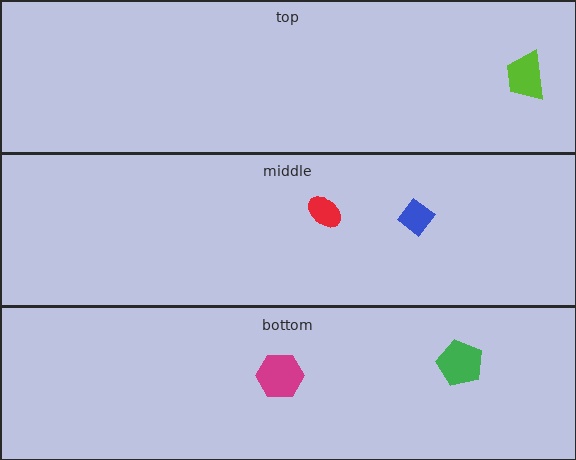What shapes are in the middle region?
The red ellipse, the blue diamond.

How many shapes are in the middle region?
2.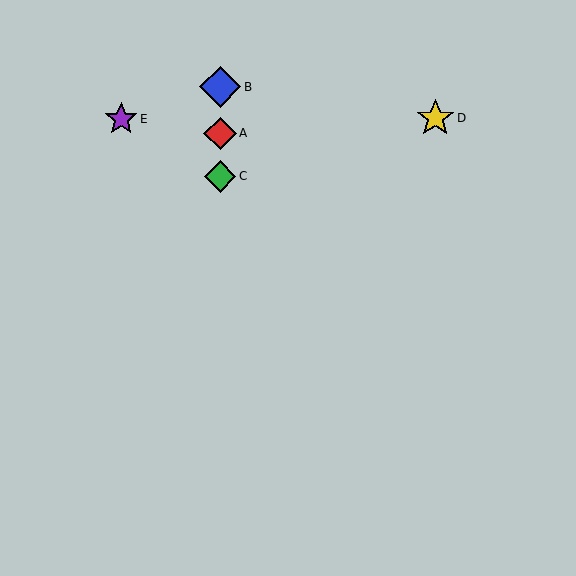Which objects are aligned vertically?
Objects A, B, C are aligned vertically.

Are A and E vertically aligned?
No, A is at x≈220 and E is at x≈121.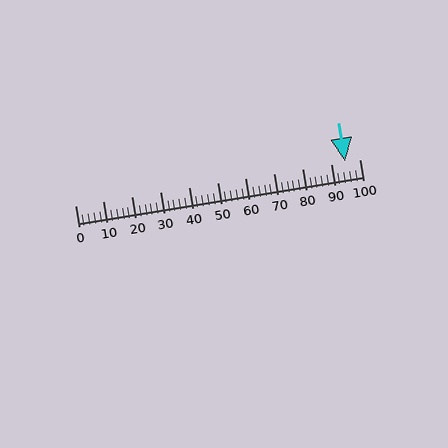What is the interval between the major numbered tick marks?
The major tick marks are spaced 10 units apart.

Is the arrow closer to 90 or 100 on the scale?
The arrow is closer to 100.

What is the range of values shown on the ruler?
The ruler shows values from 0 to 100.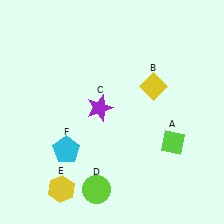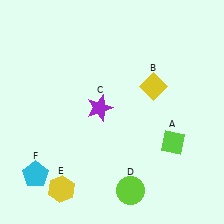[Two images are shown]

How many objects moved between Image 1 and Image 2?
2 objects moved between the two images.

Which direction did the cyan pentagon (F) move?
The cyan pentagon (F) moved left.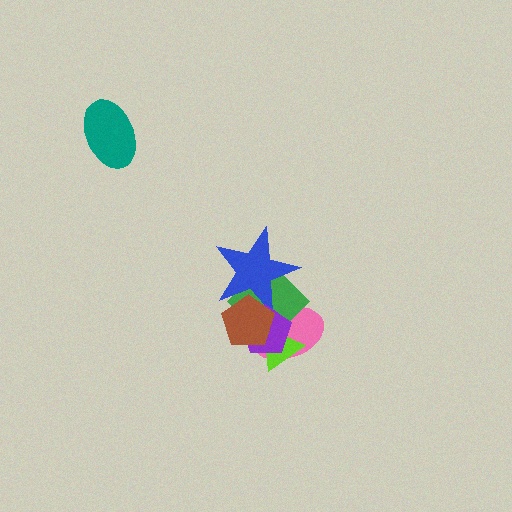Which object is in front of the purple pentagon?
The brown pentagon is in front of the purple pentagon.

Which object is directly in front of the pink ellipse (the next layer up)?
The lime triangle is directly in front of the pink ellipse.